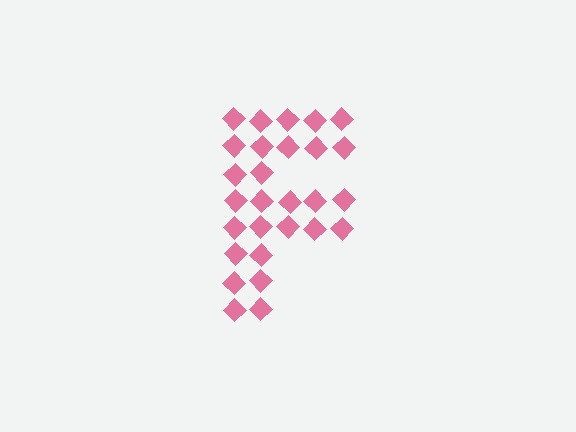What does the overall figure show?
The overall figure shows the letter F.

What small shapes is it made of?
It is made of small diamonds.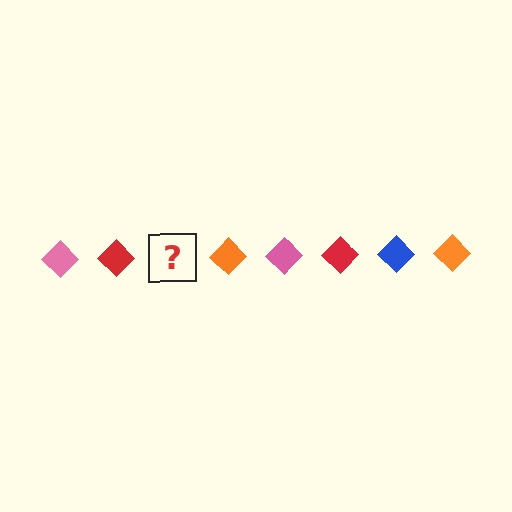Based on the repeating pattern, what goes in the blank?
The blank should be a blue diamond.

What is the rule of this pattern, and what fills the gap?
The rule is that the pattern cycles through pink, red, blue, orange diamonds. The gap should be filled with a blue diamond.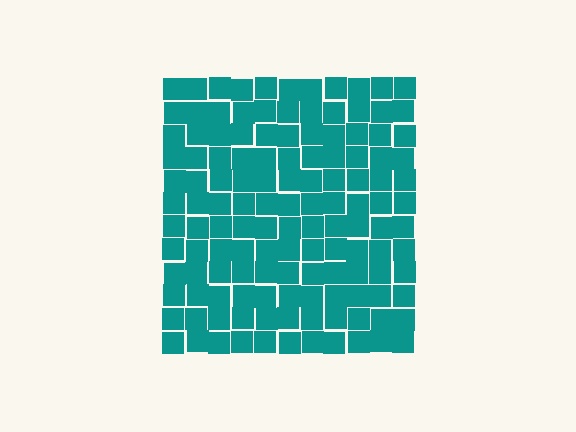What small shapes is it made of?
It is made of small squares.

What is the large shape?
The large shape is a square.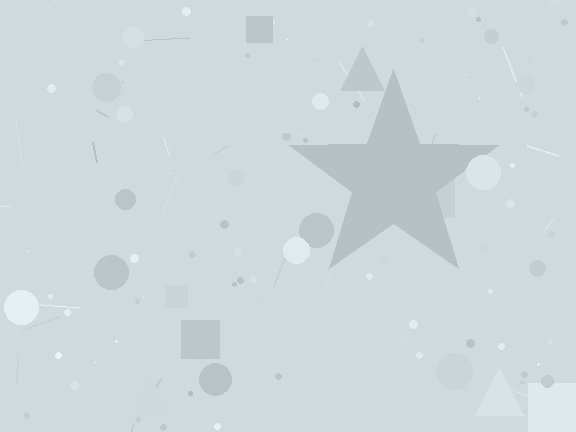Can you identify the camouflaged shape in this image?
The camouflaged shape is a star.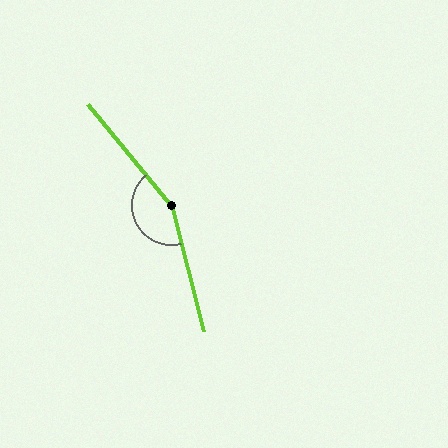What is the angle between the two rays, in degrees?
Approximately 155 degrees.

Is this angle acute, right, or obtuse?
It is obtuse.